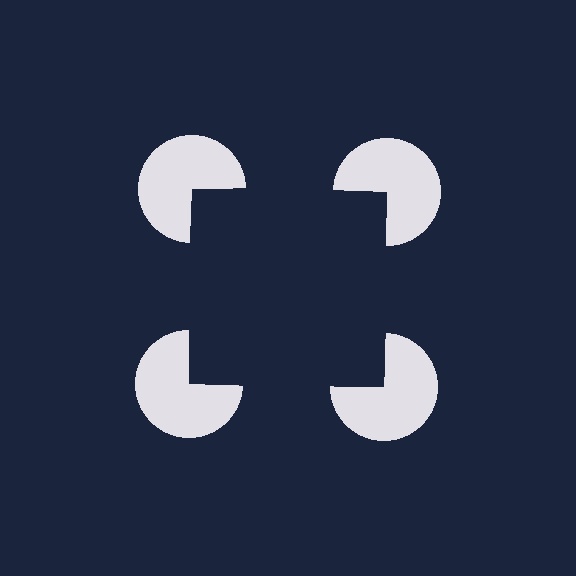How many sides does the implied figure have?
4 sides.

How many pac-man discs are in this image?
There are 4 — one at each vertex of the illusory square.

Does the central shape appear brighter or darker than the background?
It typically appears slightly darker than the background, even though no actual brightness change is drawn.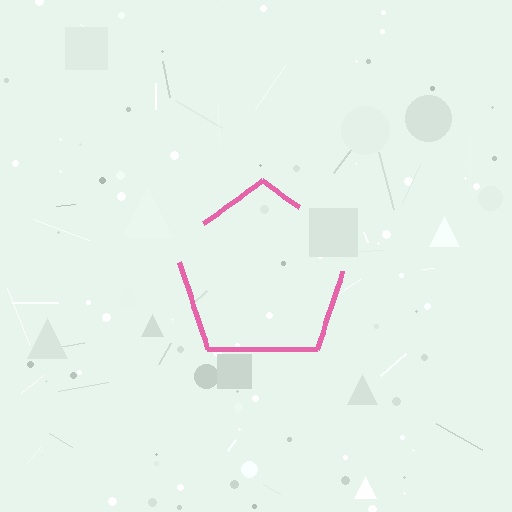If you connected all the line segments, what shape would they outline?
They would outline a pentagon.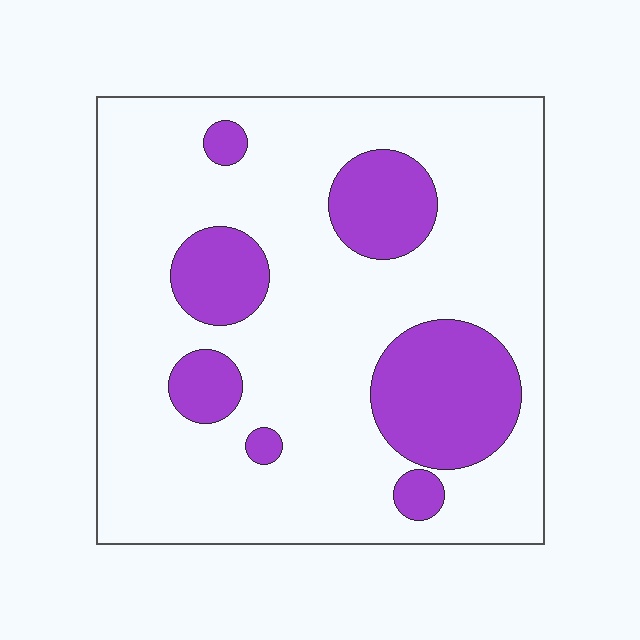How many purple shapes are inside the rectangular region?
7.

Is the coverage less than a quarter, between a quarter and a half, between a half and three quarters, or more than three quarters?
Less than a quarter.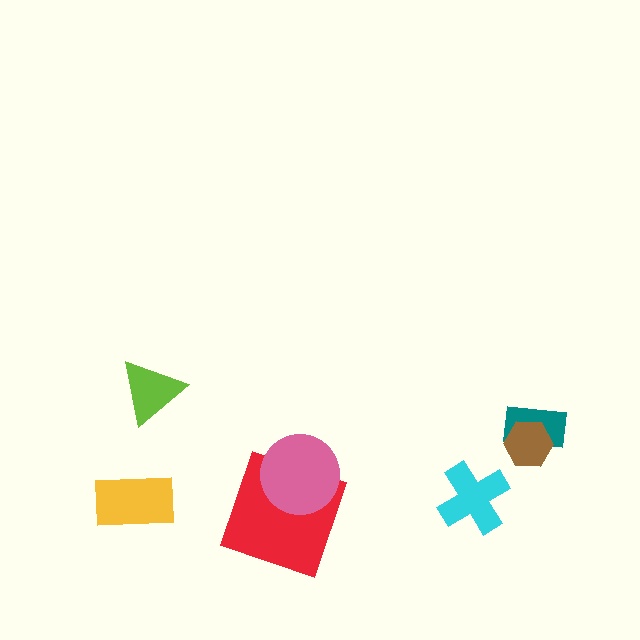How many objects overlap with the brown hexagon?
1 object overlaps with the brown hexagon.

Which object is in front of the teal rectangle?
The brown hexagon is in front of the teal rectangle.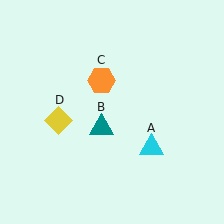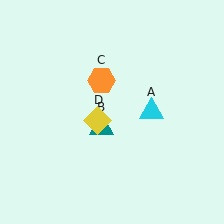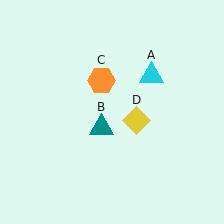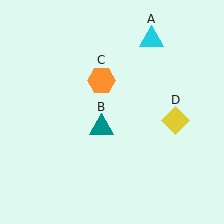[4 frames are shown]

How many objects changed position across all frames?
2 objects changed position: cyan triangle (object A), yellow diamond (object D).